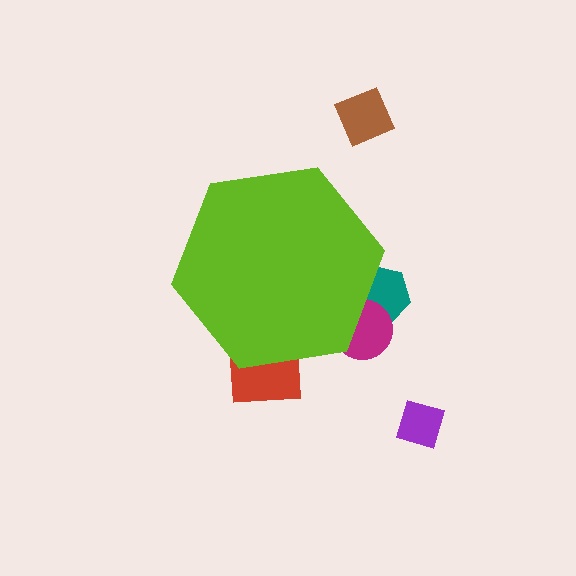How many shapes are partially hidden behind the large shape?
3 shapes are partially hidden.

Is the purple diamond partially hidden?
No, the purple diamond is fully visible.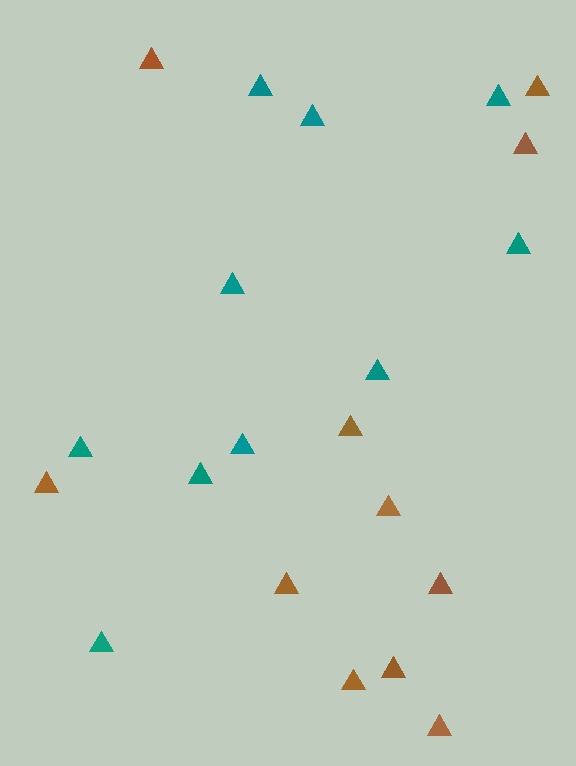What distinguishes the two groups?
There are 2 groups: one group of teal triangles (10) and one group of brown triangles (11).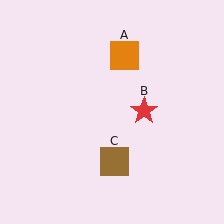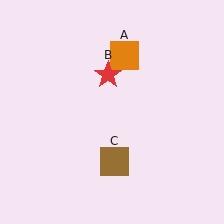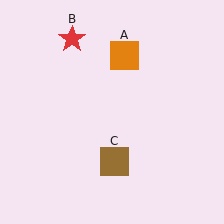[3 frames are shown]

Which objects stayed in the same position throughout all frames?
Orange square (object A) and brown square (object C) remained stationary.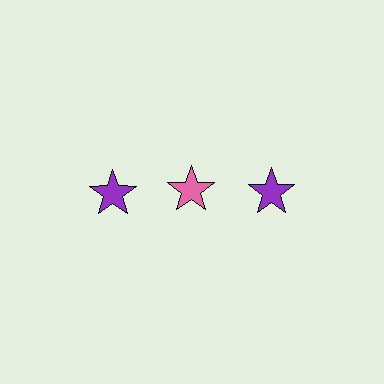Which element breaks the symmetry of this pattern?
The pink star in the top row, second from left column breaks the symmetry. All other shapes are purple stars.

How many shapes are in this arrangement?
There are 3 shapes arranged in a grid pattern.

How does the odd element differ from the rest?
It has a different color: pink instead of purple.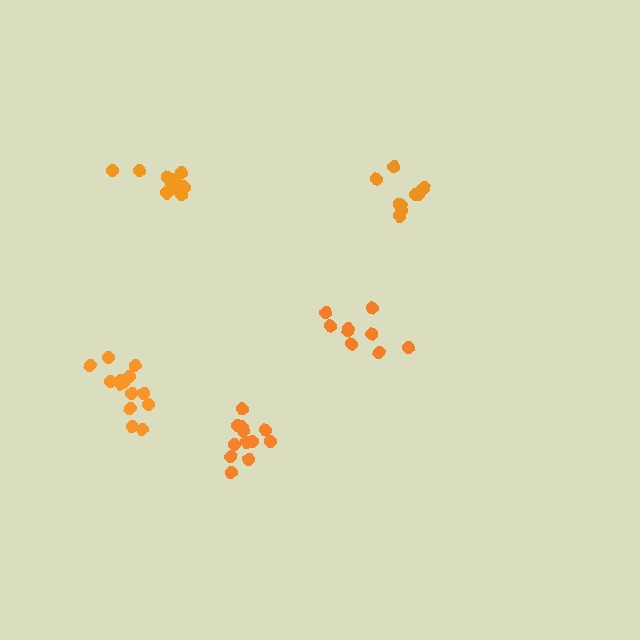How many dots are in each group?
Group 1: 12 dots, Group 2: 14 dots, Group 3: 10 dots, Group 4: 9 dots, Group 5: 12 dots (57 total).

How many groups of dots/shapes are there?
There are 5 groups.